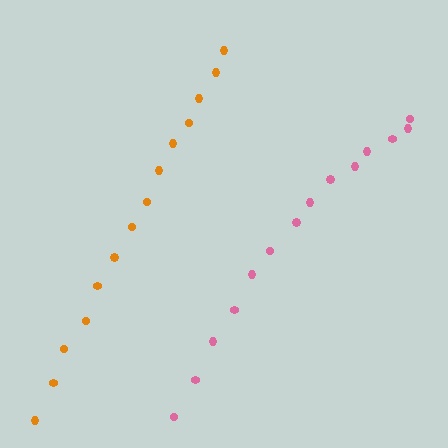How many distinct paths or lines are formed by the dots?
There are 2 distinct paths.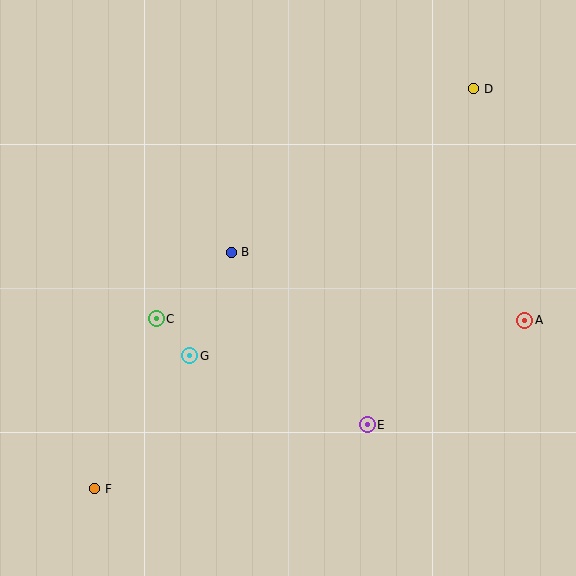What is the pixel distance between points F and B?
The distance between F and B is 273 pixels.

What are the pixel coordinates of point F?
Point F is at (95, 489).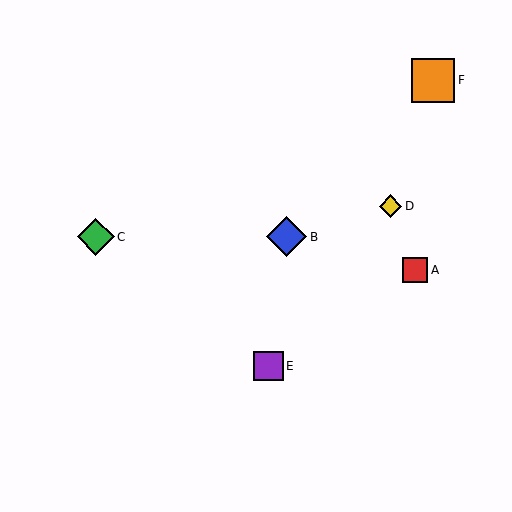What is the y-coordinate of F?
Object F is at y≈80.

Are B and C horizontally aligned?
Yes, both are at y≈237.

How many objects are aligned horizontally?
2 objects (B, C) are aligned horizontally.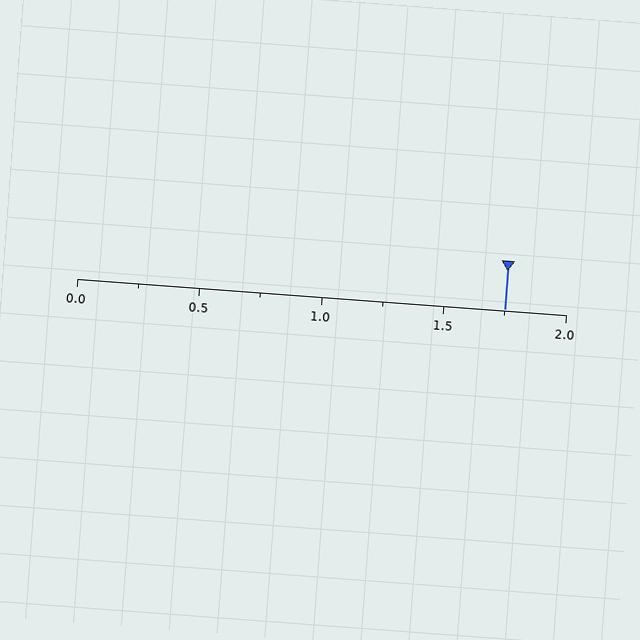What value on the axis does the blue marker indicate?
The marker indicates approximately 1.75.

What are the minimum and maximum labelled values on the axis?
The axis runs from 0.0 to 2.0.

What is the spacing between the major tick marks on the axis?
The major ticks are spaced 0.5 apart.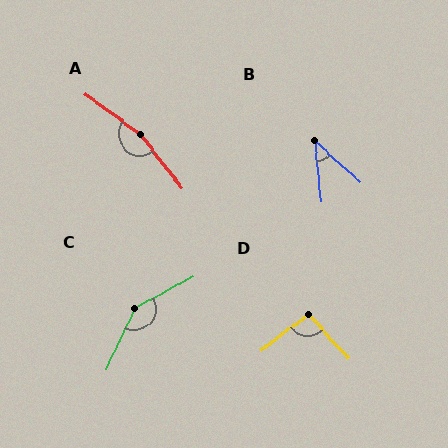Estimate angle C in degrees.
Approximately 144 degrees.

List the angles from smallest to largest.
B (42°), D (94°), C (144°), A (164°).